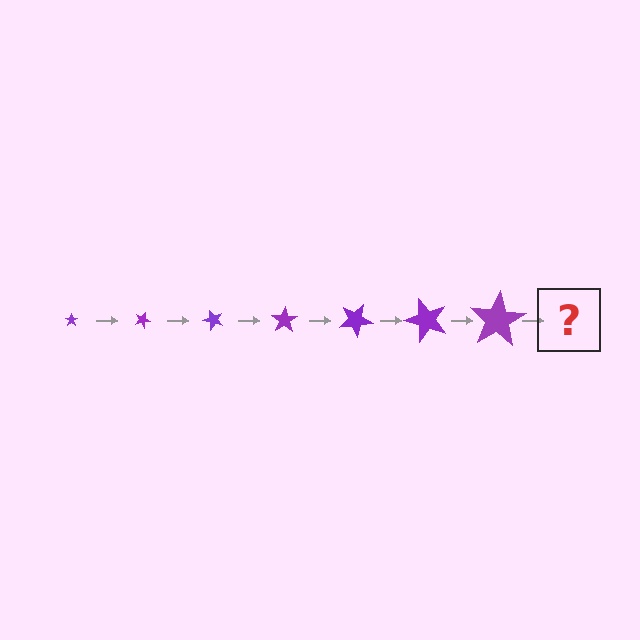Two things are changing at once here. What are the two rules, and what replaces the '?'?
The two rules are that the star grows larger each step and it rotates 25 degrees each step. The '?' should be a star, larger than the previous one and rotated 175 degrees from the start.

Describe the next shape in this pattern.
It should be a star, larger than the previous one and rotated 175 degrees from the start.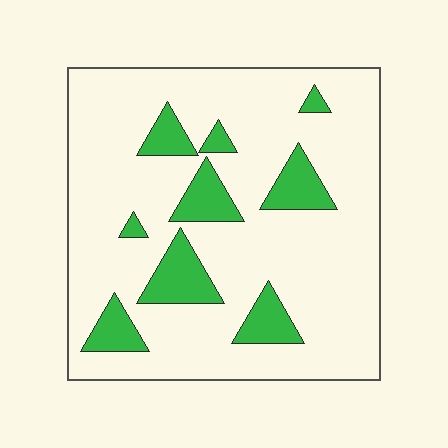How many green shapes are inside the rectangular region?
9.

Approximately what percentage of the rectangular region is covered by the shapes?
Approximately 15%.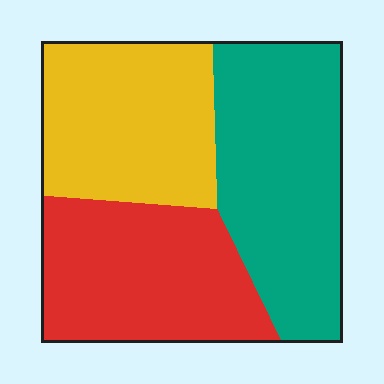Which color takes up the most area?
Teal, at roughly 35%.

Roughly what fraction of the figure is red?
Red covers around 30% of the figure.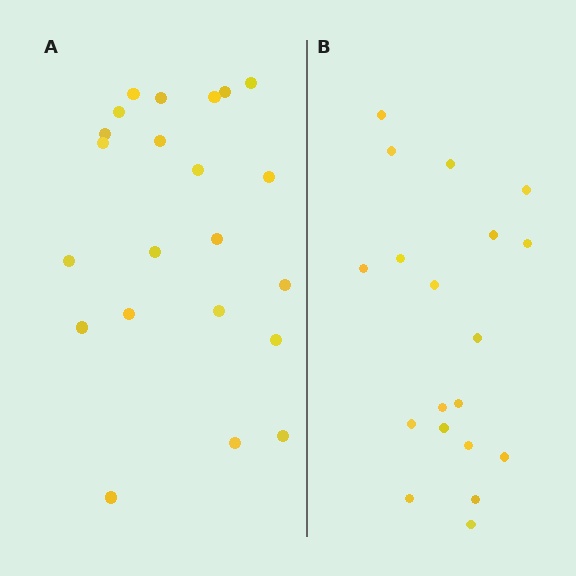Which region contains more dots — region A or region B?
Region A (the left region) has more dots.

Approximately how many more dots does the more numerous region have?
Region A has just a few more — roughly 2 or 3 more dots than region B.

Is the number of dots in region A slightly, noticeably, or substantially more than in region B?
Region A has only slightly more — the two regions are fairly close. The ratio is roughly 1.2 to 1.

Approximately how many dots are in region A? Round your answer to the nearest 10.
About 20 dots. (The exact count is 22, which rounds to 20.)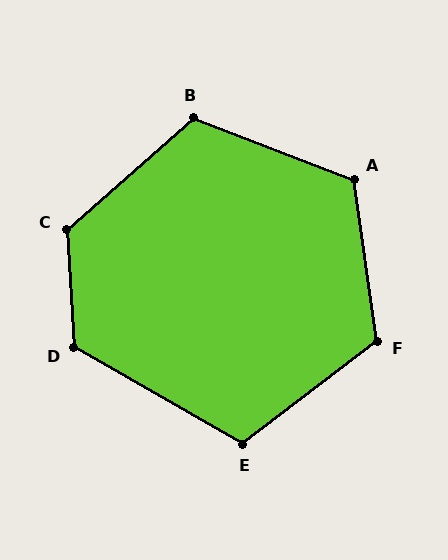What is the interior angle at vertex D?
Approximately 123 degrees (obtuse).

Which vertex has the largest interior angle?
C, at approximately 128 degrees.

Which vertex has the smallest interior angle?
E, at approximately 113 degrees.